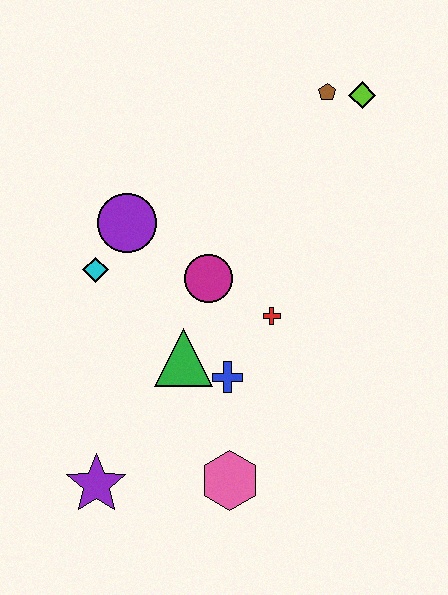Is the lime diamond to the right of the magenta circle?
Yes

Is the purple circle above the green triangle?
Yes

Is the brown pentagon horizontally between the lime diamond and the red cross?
Yes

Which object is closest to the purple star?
The pink hexagon is closest to the purple star.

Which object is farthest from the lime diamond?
The purple star is farthest from the lime diamond.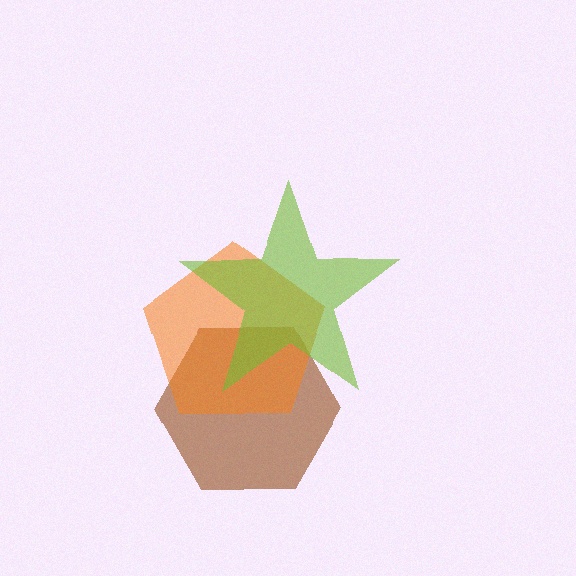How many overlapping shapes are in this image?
There are 3 overlapping shapes in the image.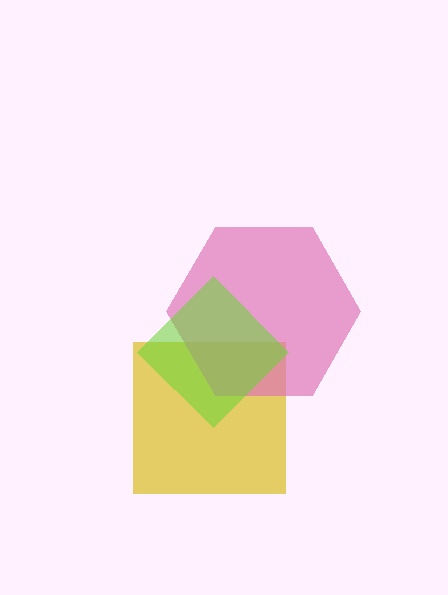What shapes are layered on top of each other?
The layered shapes are: a yellow square, a pink hexagon, a lime diamond.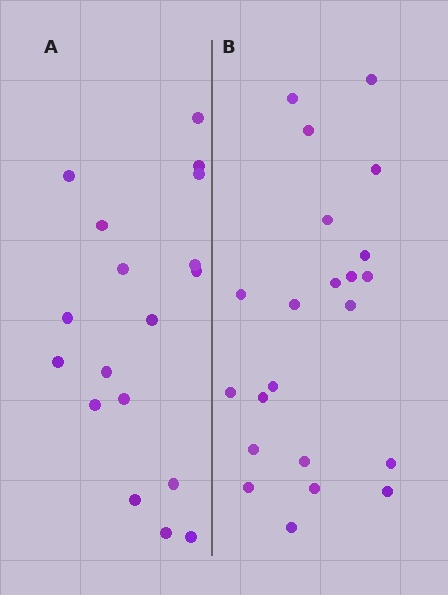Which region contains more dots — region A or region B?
Region B (the right region) has more dots.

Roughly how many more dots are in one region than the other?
Region B has about 4 more dots than region A.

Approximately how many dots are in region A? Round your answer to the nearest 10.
About 20 dots. (The exact count is 18, which rounds to 20.)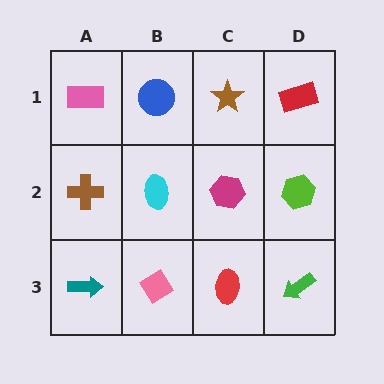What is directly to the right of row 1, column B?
A brown star.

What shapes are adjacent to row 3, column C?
A magenta hexagon (row 2, column C), a pink diamond (row 3, column B), a green arrow (row 3, column D).